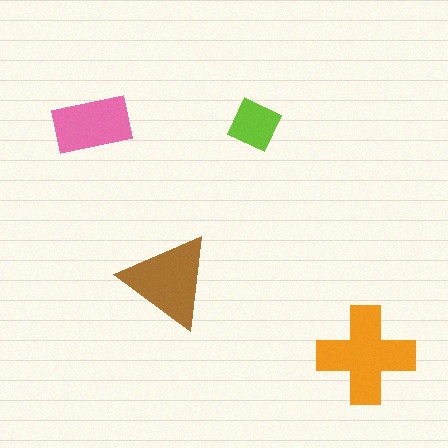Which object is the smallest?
The lime diamond.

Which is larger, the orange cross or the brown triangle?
The orange cross.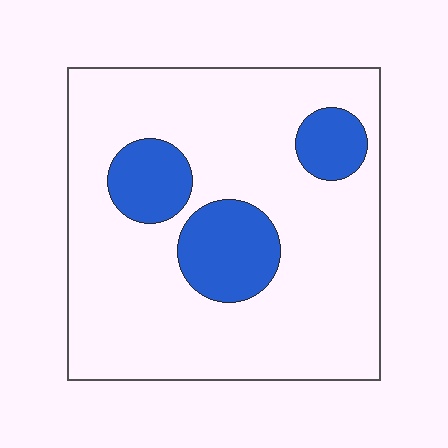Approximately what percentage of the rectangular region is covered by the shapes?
Approximately 20%.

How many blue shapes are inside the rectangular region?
3.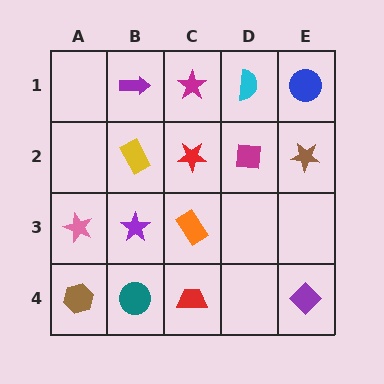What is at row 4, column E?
A purple diamond.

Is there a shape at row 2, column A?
No, that cell is empty.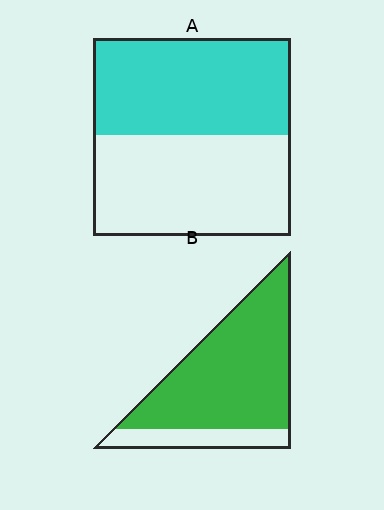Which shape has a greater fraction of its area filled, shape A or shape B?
Shape B.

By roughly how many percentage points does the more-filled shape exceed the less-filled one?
By roughly 30 percentage points (B over A).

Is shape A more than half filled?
Roughly half.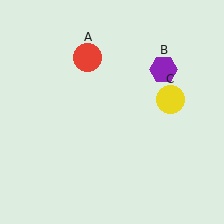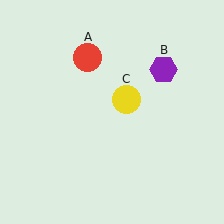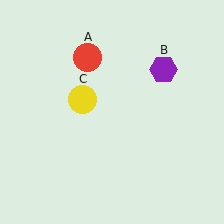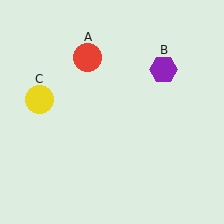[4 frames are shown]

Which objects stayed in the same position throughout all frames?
Red circle (object A) and purple hexagon (object B) remained stationary.